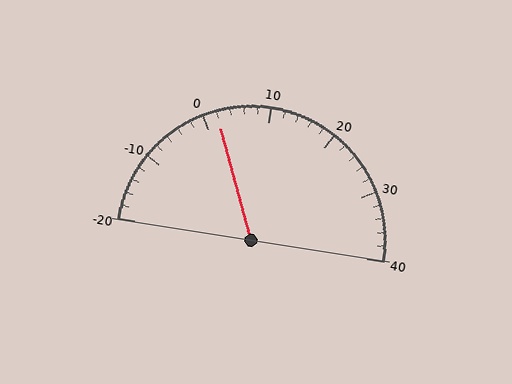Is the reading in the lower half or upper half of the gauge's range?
The reading is in the lower half of the range (-20 to 40).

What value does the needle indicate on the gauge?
The needle indicates approximately 2.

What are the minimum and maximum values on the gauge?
The gauge ranges from -20 to 40.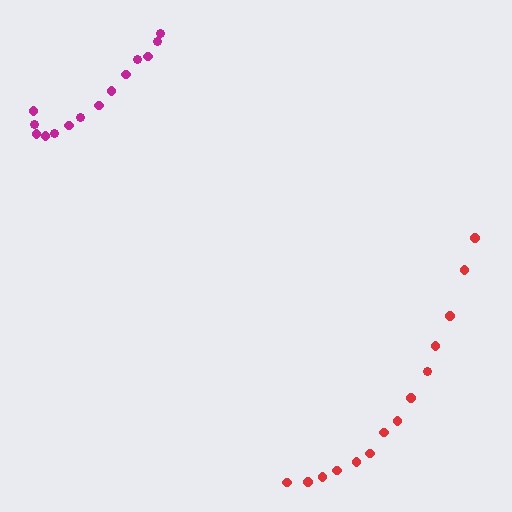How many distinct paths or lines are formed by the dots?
There are 2 distinct paths.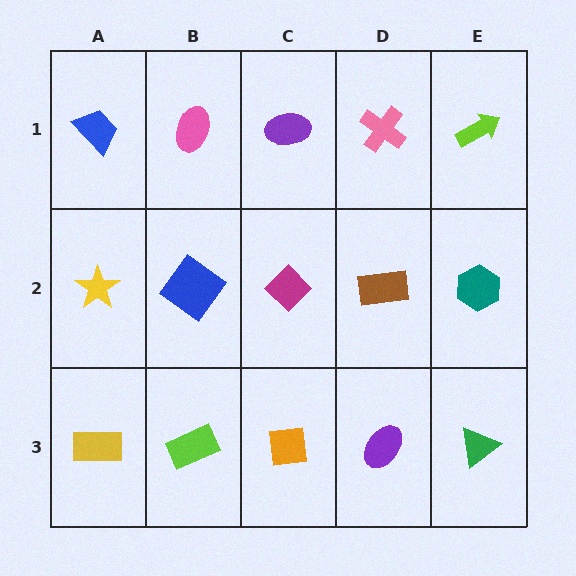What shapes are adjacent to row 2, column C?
A purple ellipse (row 1, column C), an orange square (row 3, column C), a blue diamond (row 2, column B), a brown rectangle (row 2, column D).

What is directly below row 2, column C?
An orange square.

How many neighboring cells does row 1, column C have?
3.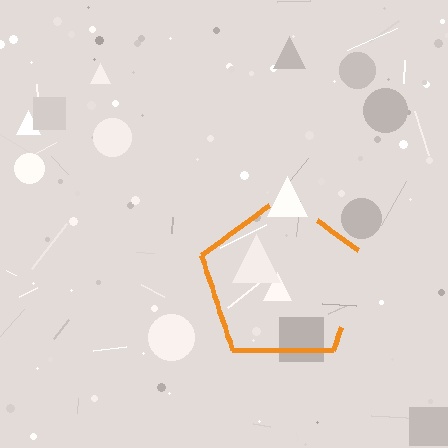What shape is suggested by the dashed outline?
The dashed outline suggests a pentagon.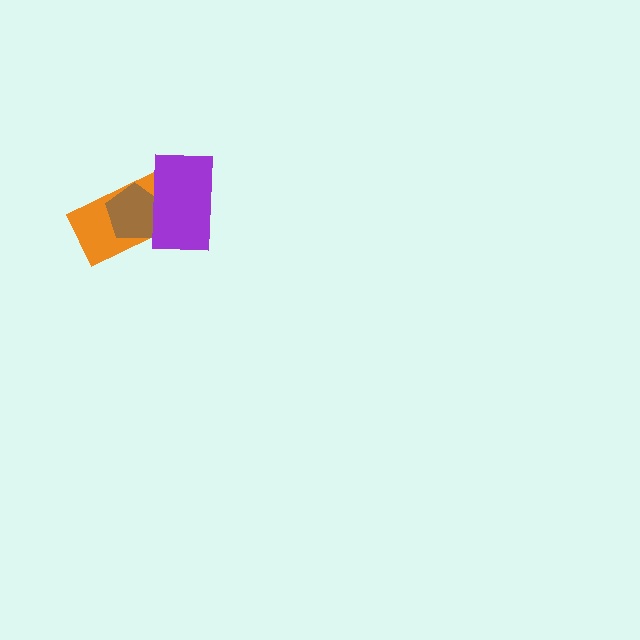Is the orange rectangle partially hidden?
Yes, it is partially covered by another shape.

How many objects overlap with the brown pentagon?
2 objects overlap with the brown pentagon.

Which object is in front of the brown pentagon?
The purple rectangle is in front of the brown pentagon.